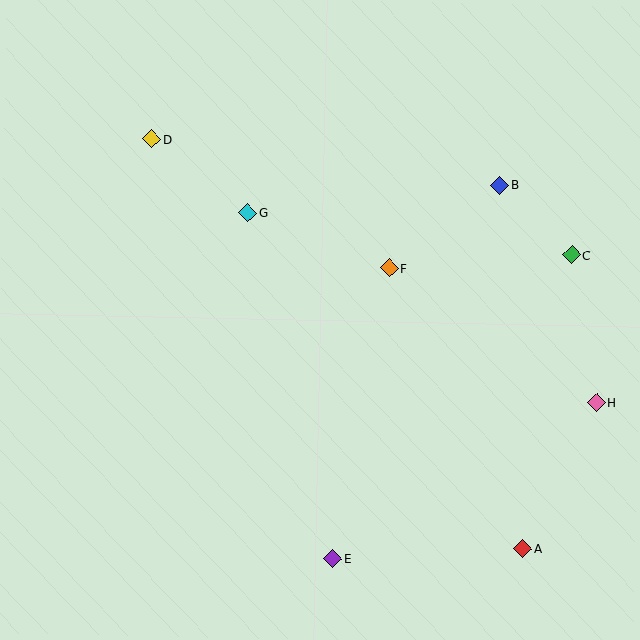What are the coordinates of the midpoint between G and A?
The midpoint between G and A is at (385, 381).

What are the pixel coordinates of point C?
Point C is at (572, 255).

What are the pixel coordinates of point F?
Point F is at (389, 268).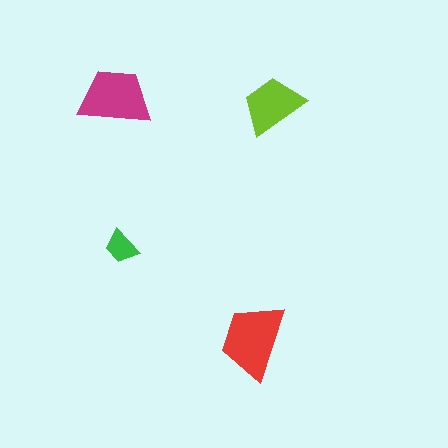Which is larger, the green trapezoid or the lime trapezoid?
The lime one.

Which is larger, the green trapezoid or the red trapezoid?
The red one.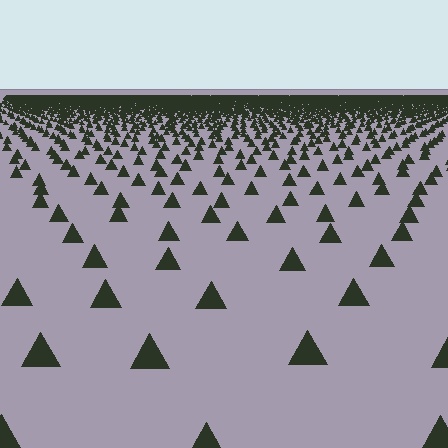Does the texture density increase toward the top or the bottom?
Density increases toward the top.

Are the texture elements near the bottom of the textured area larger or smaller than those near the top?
Larger. Near the bottom, elements are closer to the viewer and appear at a bigger on-screen size.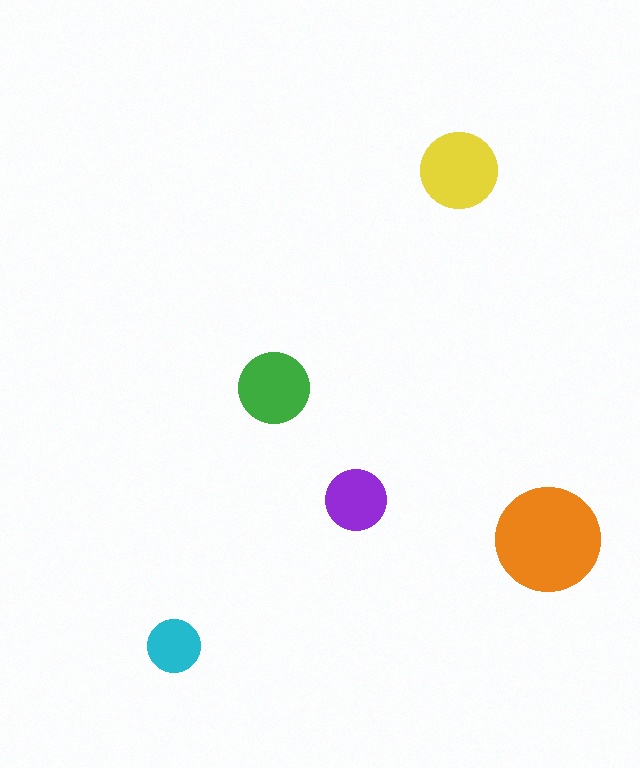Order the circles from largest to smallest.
the orange one, the yellow one, the green one, the purple one, the cyan one.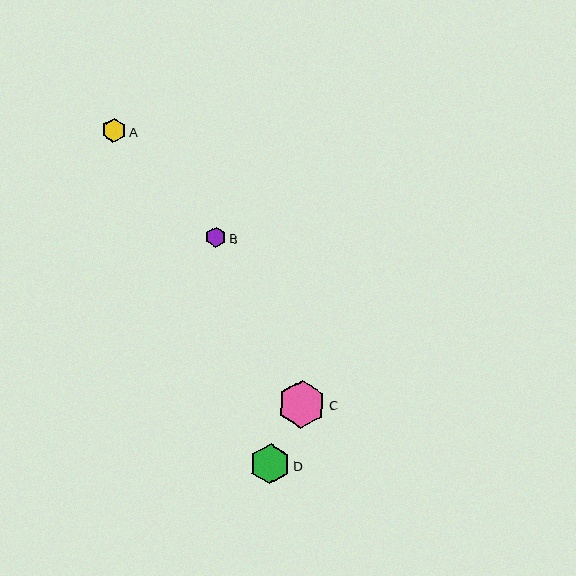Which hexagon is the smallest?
Hexagon B is the smallest with a size of approximately 20 pixels.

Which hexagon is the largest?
Hexagon C is the largest with a size of approximately 48 pixels.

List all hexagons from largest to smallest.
From largest to smallest: C, D, A, B.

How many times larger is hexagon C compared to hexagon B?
Hexagon C is approximately 2.3 times the size of hexagon B.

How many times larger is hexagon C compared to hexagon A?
Hexagon C is approximately 2.0 times the size of hexagon A.